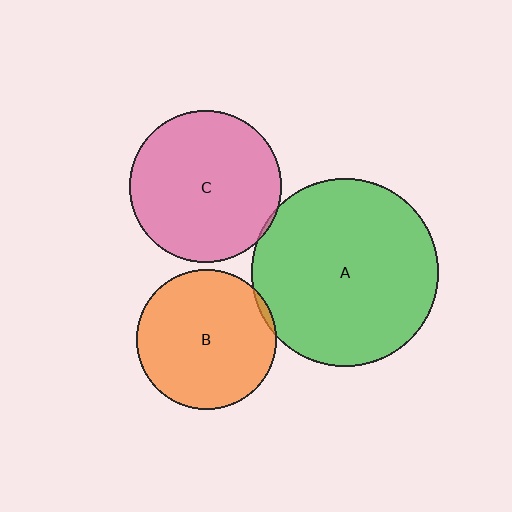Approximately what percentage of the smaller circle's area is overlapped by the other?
Approximately 5%.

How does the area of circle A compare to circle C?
Approximately 1.5 times.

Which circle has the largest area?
Circle A (green).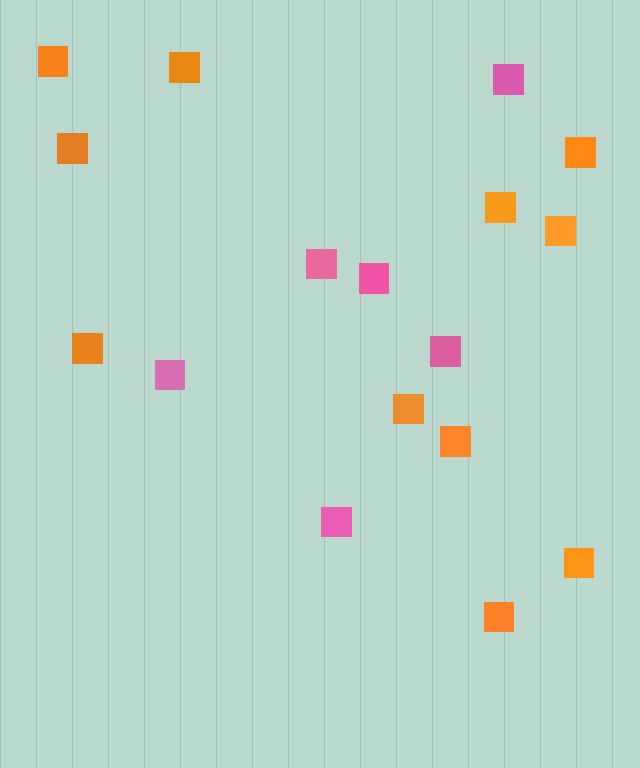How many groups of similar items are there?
There are 2 groups: one group of orange squares (11) and one group of pink squares (6).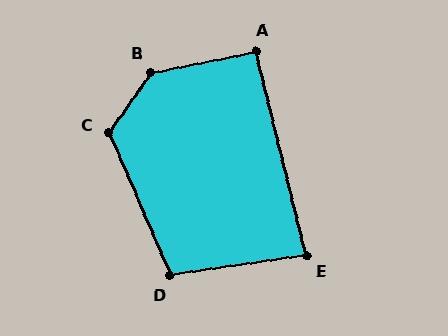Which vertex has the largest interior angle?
B, at approximately 136 degrees.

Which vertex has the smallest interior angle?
E, at approximately 84 degrees.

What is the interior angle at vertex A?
Approximately 93 degrees (approximately right).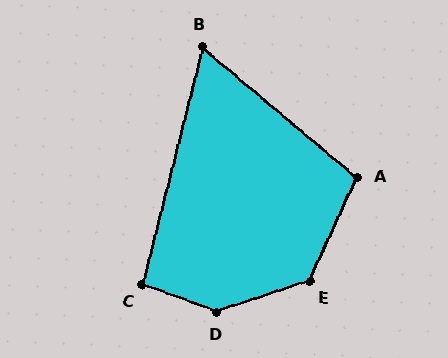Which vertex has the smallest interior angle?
B, at approximately 64 degrees.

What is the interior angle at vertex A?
Approximately 105 degrees (obtuse).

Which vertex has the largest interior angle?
D, at approximately 141 degrees.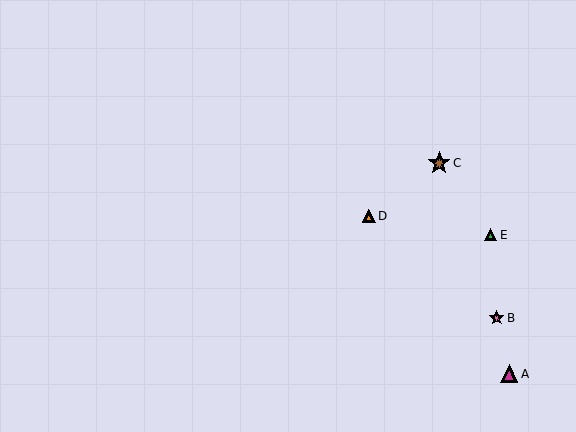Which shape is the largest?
The brown star (labeled C) is the largest.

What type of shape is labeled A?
Shape A is a magenta triangle.